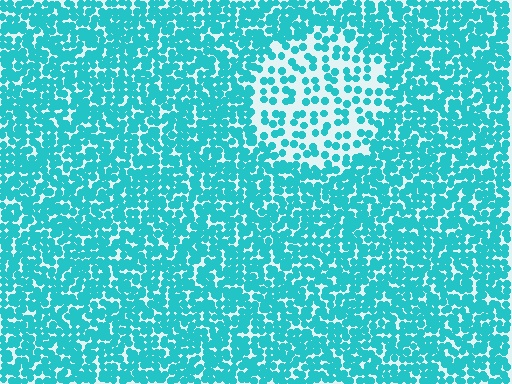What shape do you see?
I see a circle.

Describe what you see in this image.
The image contains small cyan elements arranged at two different densities. A circle-shaped region is visible where the elements are less densely packed than the surrounding area.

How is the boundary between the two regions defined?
The boundary is defined by a change in element density (approximately 2.4x ratio). All elements are the same color, size, and shape.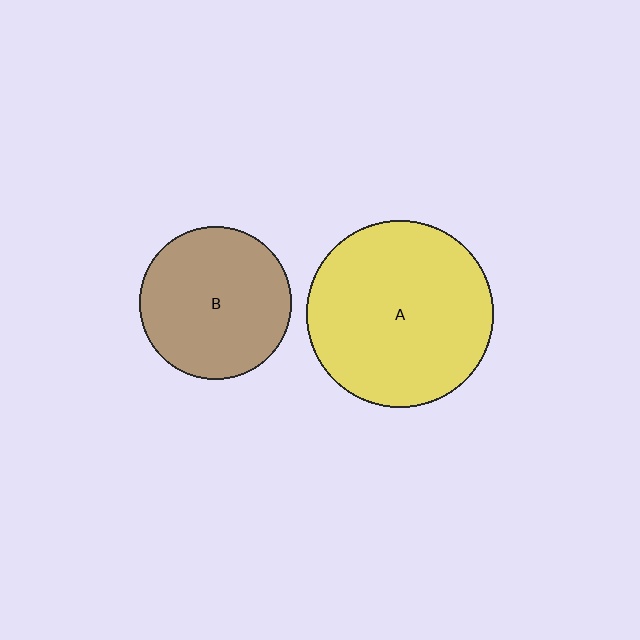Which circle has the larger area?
Circle A (yellow).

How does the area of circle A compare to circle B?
Approximately 1.5 times.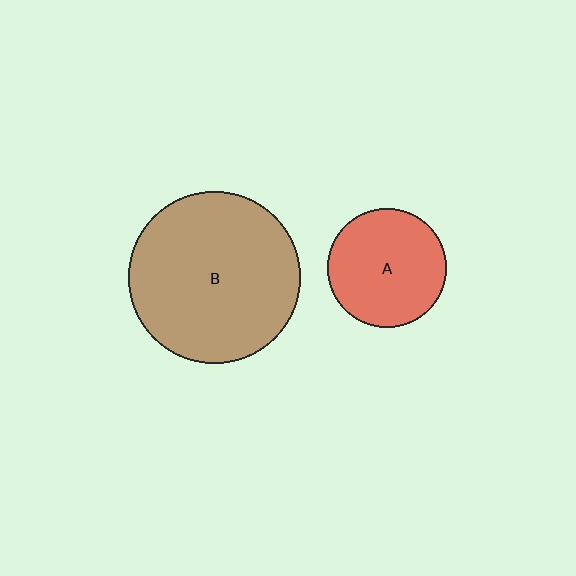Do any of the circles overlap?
No, none of the circles overlap.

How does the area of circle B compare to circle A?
Approximately 2.1 times.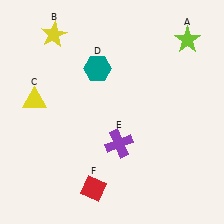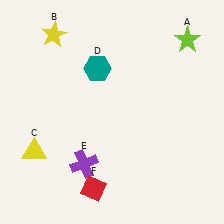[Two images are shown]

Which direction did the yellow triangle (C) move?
The yellow triangle (C) moved down.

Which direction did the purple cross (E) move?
The purple cross (E) moved left.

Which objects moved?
The objects that moved are: the yellow triangle (C), the purple cross (E).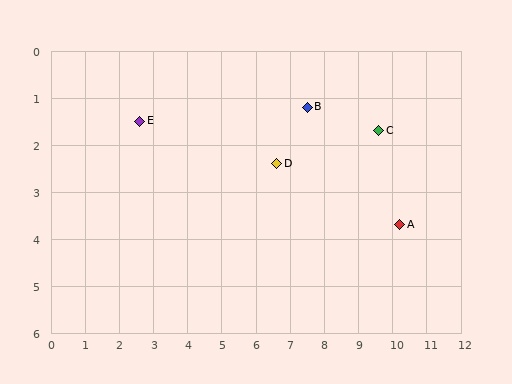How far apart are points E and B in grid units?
Points E and B are about 4.9 grid units apart.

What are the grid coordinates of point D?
Point D is at approximately (6.6, 2.4).